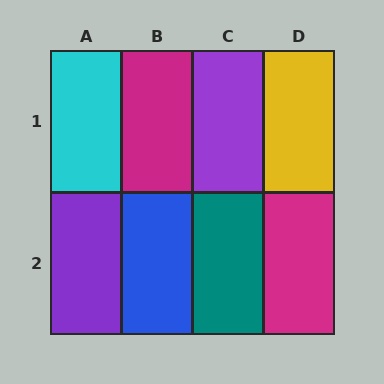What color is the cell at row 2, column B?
Blue.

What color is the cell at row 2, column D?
Magenta.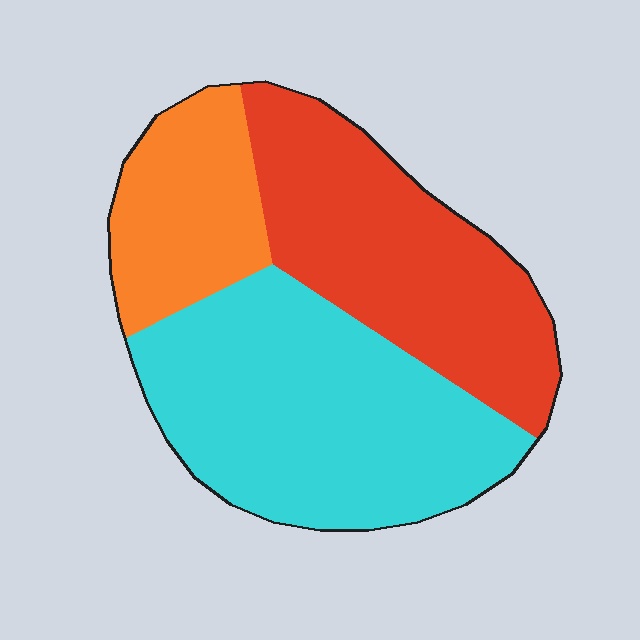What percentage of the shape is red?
Red covers around 35% of the shape.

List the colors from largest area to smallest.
From largest to smallest: cyan, red, orange.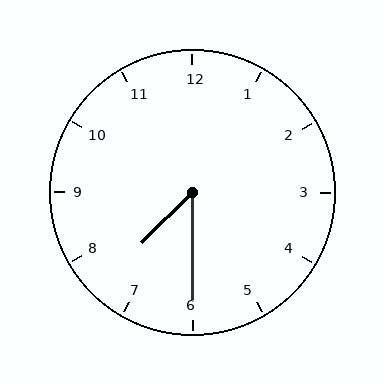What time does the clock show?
7:30.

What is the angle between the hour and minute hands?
Approximately 45 degrees.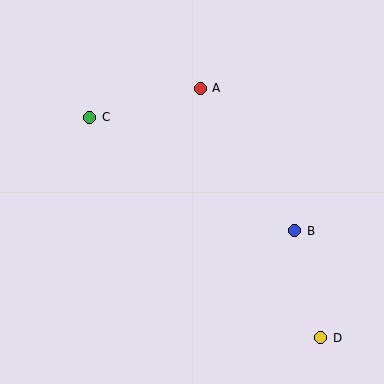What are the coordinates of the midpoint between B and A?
The midpoint between B and A is at (247, 159).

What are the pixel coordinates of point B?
Point B is at (295, 231).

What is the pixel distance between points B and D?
The distance between B and D is 110 pixels.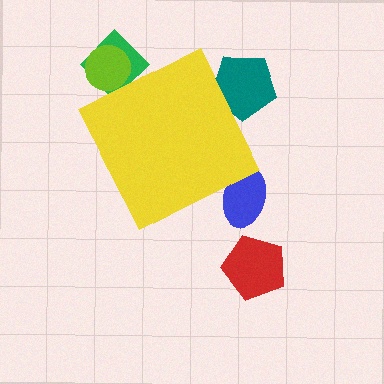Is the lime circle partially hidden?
Yes, the lime circle is partially hidden behind the yellow diamond.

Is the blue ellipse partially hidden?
Yes, the blue ellipse is partially hidden behind the yellow diamond.